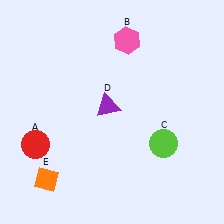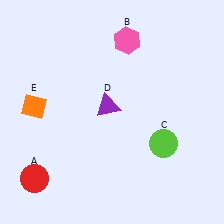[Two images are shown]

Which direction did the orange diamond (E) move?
The orange diamond (E) moved up.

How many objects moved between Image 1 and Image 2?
2 objects moved between the two images.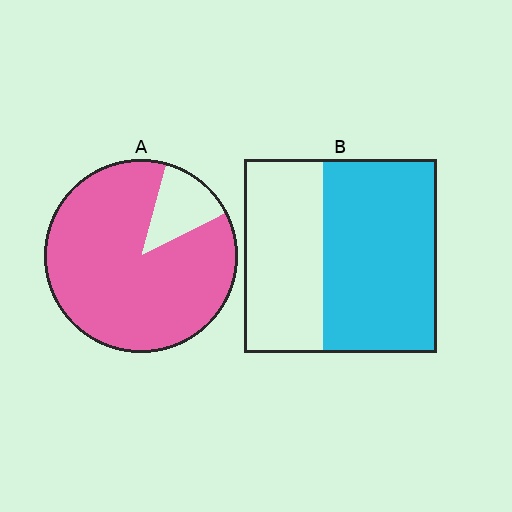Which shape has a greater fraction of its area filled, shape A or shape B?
Shape A.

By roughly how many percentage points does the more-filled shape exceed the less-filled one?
By roughly 30 percentage points (A over B).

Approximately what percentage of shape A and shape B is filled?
A is approximately 85% and B is approximately 60%.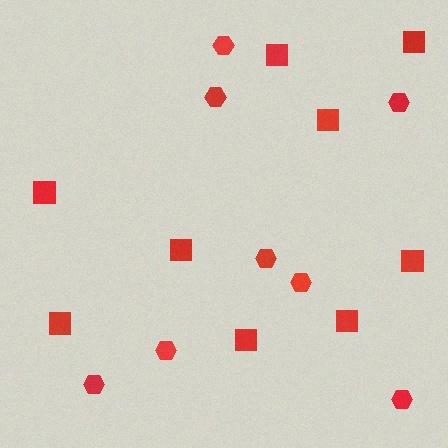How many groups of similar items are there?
There are 2 groups: one group of squares (9) and one group of hexagons (8).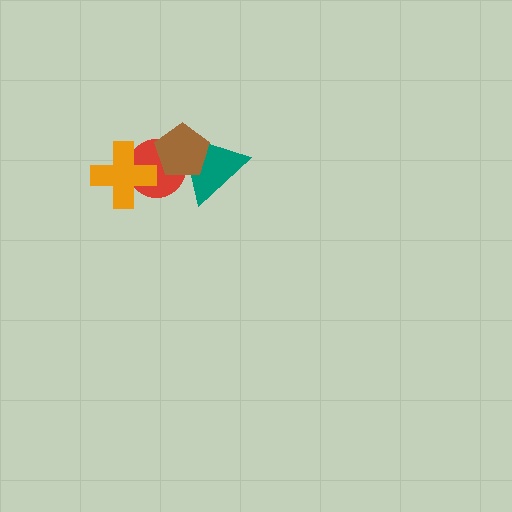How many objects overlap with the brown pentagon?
2 objects overlap with the brown pentagon.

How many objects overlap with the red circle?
3 objects overlap with the red circle.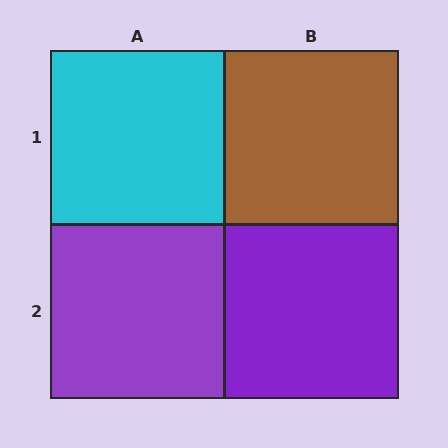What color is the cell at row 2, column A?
Purple.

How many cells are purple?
2 cells are purple.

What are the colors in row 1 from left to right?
Cyan, brown.